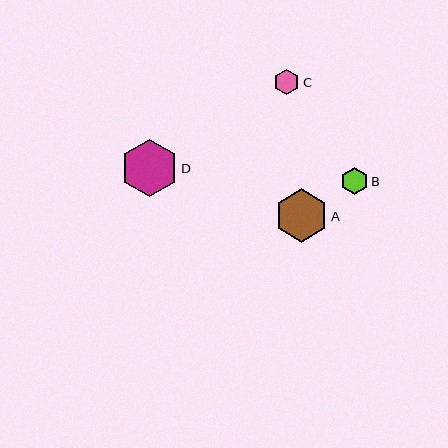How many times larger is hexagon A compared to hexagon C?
Hexagon A is approximately 2.1 times the size of hexagon C.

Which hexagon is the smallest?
Hexagon C is the smallest with a size of approximately 25 pixels.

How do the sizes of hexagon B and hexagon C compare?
Hexagon B and hexagon C are approximately the same size.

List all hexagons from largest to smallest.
From largest to smallest: D, A, B, C.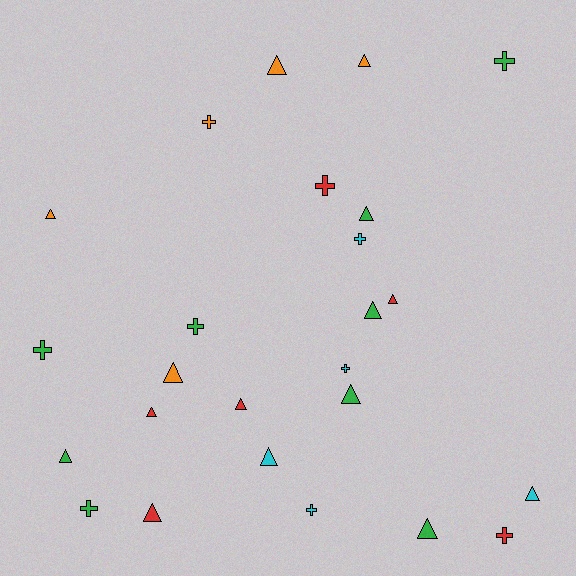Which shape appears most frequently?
Triangle, with 15 objects.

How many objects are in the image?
There are 25 objects.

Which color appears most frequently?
Green, with 9 objects.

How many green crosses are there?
There are 4 green crosses.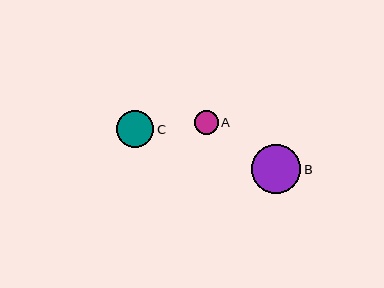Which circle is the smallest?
Circle A is the smallest with a size of approximately 23 pixels.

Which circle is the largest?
Circle B is the largest with a size of approximately 49 pixels.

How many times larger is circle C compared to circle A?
Circle C is approximately 1.6 times the size of circle A.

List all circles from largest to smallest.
From largest to smallest: B, C, A.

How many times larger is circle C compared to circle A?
Circle C is approximately 1.6 times the size of circle A.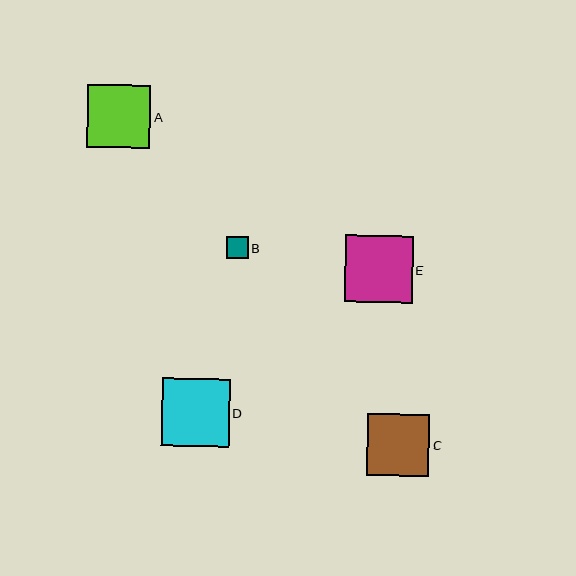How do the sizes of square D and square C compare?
Square D and square C are approximately the same size.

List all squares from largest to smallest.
From largest to smallest: D, E, A, C, B.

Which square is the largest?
Square D is the largest with a size of approximately 68 pixels.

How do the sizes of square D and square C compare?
Square D and square C are approximately the same size.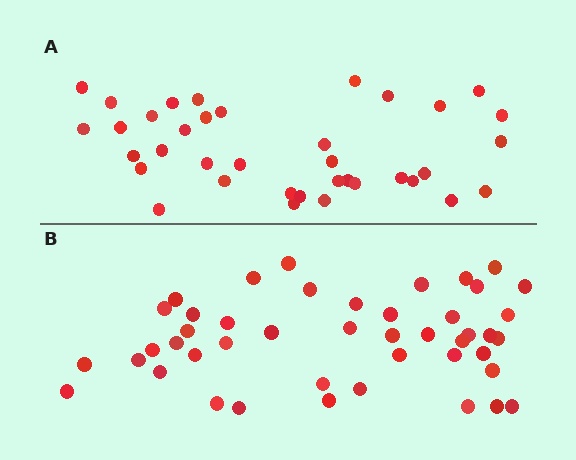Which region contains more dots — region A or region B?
Region B (the bottom region) has more dots.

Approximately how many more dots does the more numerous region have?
Region B has roughly 8 or so more dots than region A.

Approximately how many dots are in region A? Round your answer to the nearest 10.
About 40 dots. (The exact count is 37, which rounds to 40.)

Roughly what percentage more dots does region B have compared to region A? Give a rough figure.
About 20% more.